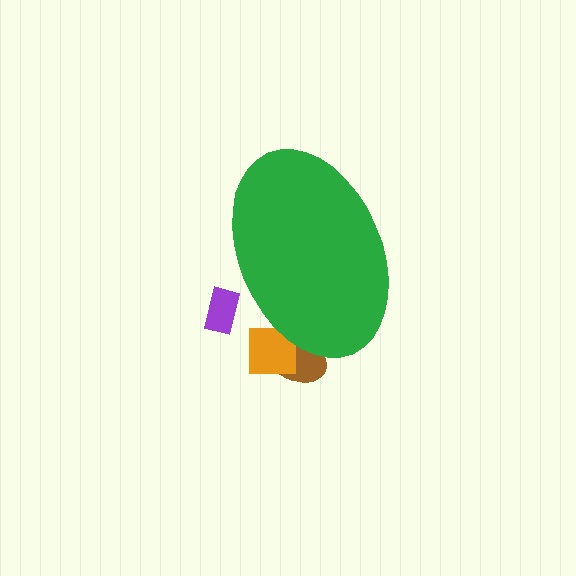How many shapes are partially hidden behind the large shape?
3 shapes are partially hidden.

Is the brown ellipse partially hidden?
Yes, the brown ellipse is partially hidden behind the green ellipse.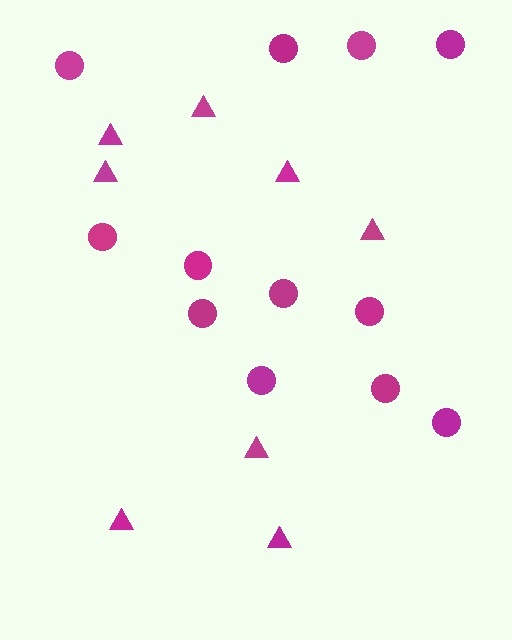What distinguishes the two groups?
There are 2 groups: one group of triangles (8) and one group of circles (12).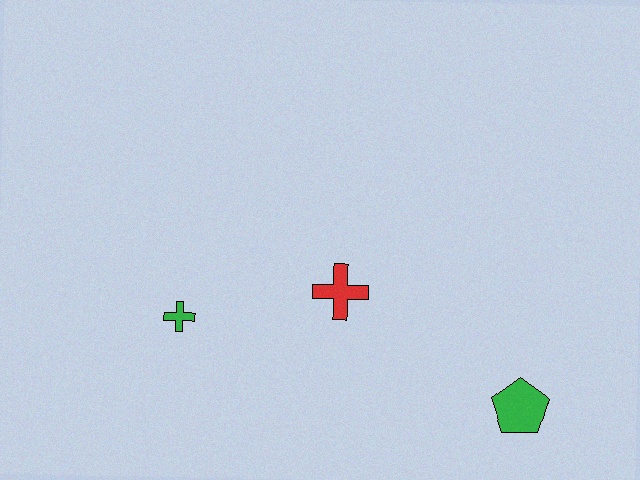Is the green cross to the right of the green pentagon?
No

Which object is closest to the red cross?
The green cross is closest to the red cross.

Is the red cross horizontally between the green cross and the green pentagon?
Yes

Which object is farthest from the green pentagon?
The green cross is farthest from the green pentagon.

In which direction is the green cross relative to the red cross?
The green cross is to the left of the red cross.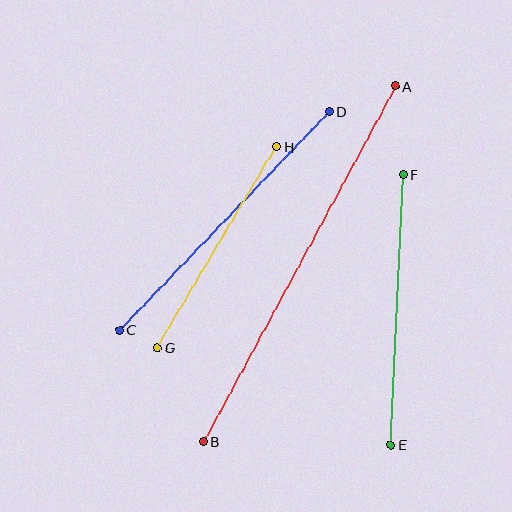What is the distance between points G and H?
The distance is approximately 234 pixels.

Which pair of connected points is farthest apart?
Points A and B are farthest apart.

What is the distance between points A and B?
The distance is approximately 404 pixels.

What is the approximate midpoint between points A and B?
The midpoint is at approximately (299, 264) pixels.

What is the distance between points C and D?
The distance is approximately 302 pixels.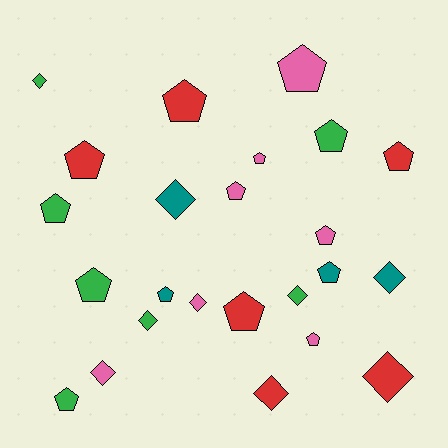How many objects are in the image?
There are 24 objects.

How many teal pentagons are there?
There are 2 teal pentagons.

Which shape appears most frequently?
Pentagon, with 15 objects.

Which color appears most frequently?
Green, with 7 objects.